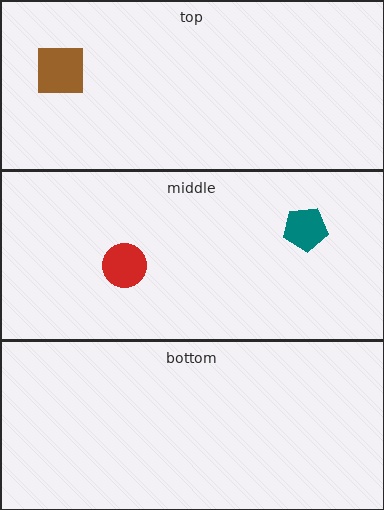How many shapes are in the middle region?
2.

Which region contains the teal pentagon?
The middle region.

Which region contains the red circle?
The middle region.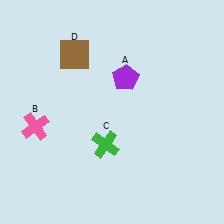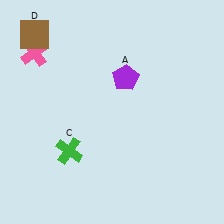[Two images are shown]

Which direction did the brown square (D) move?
The brown square (D) moved left.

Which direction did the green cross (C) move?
The green cross (C) moved left.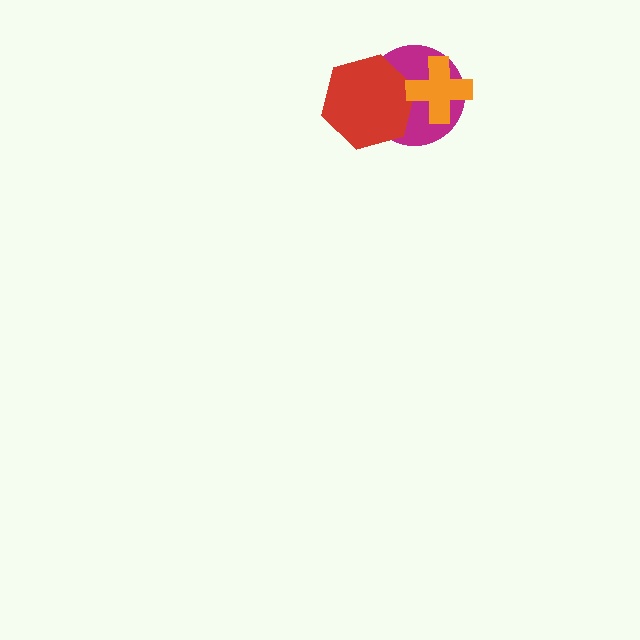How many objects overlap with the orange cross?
2 objects overlap with the orange cross.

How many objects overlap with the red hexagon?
2 objects overlap with the red hexagon.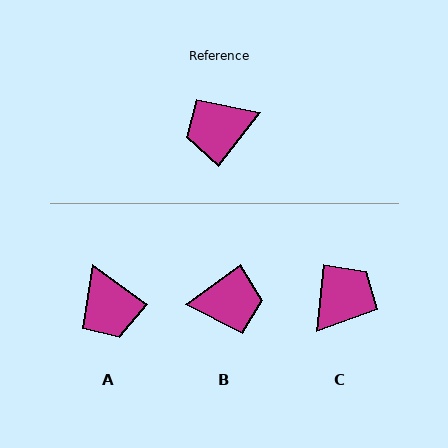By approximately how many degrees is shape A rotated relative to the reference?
Approximately 91 degrees counter-clockwise.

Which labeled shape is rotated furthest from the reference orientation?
B, about 164 degrees away.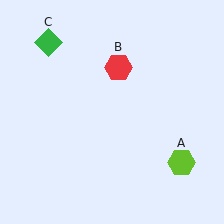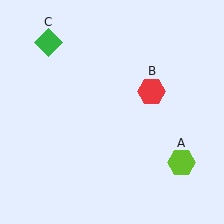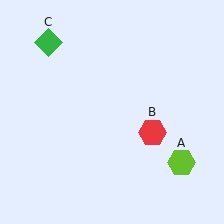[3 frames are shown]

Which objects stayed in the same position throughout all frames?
Lime hexagon (object A) and green diamond (object C) remained stationary.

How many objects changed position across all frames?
1 object changed position: red hexagon (object B).